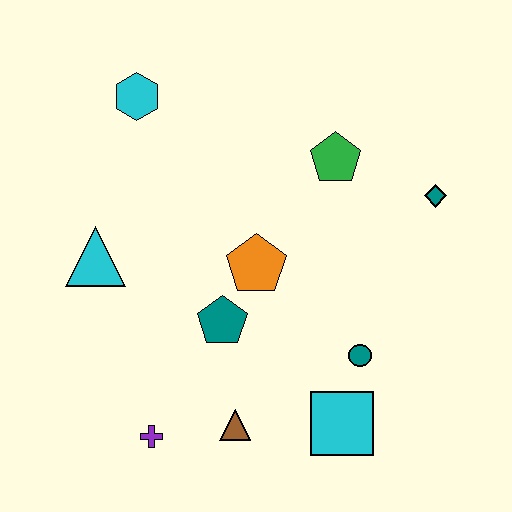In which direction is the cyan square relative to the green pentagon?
The cyan square is below the green pentagon.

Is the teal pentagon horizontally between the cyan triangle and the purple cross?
No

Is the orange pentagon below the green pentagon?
Yes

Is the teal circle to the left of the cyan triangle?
No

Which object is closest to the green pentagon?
The teal diamond is closest to the green pentagon.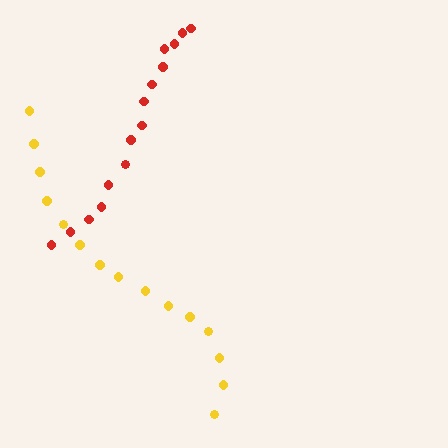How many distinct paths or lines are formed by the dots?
There are 2 distinct paths.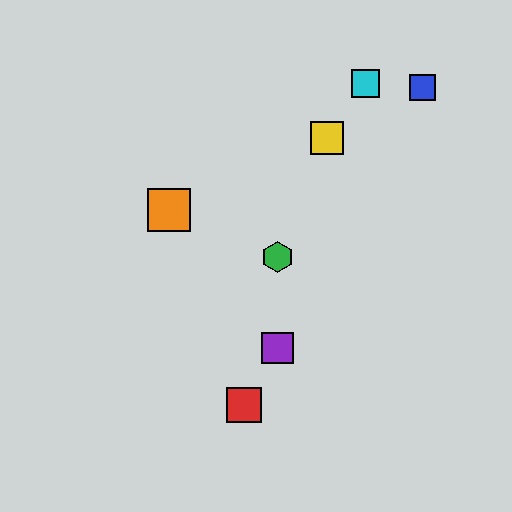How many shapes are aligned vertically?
2 shapes (the green hexagon, the purple square) are aligned vertically.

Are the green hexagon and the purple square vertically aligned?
Yes, both are at x≈278.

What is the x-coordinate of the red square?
The red square is at x≈244.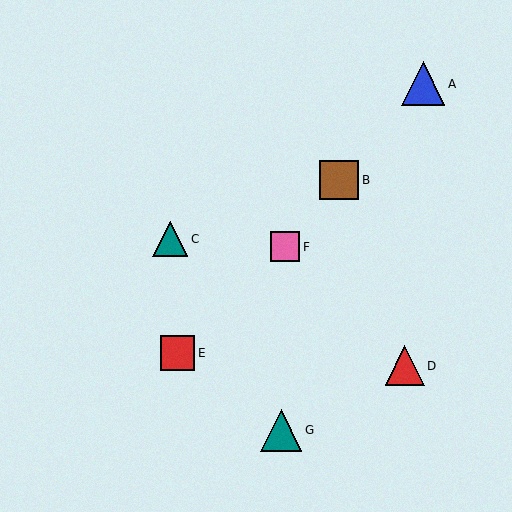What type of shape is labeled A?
Shape A is a blue triangle.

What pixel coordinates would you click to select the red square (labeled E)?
Click at (178, 353) to select the red square E.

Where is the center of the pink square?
The center of the pink square is at (285, 247).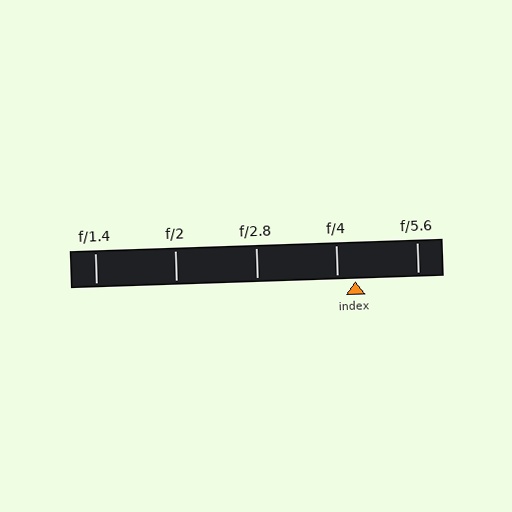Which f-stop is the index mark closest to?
The index mark is closest to f/4.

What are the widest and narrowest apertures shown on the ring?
The widest aperture shown is f/1.4 and the narrowest is f/5.6.